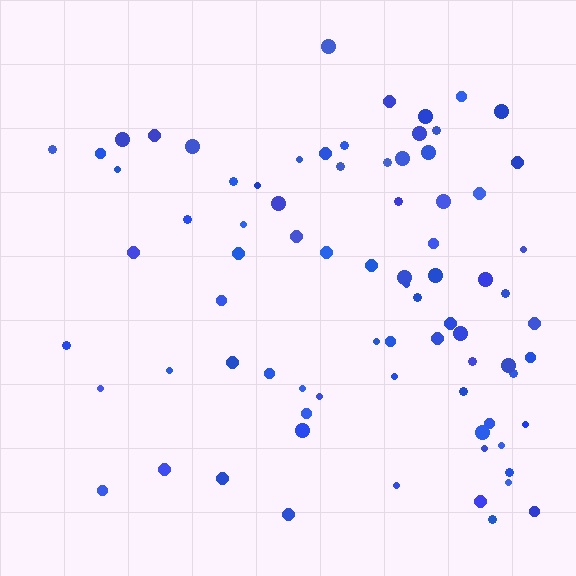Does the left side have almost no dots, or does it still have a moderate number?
Still a moderate number, just noticeably fewer than the right.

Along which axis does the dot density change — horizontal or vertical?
Horizontal.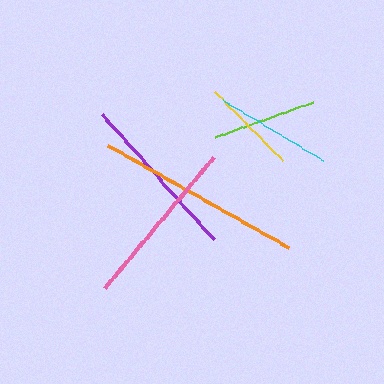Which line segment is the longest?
The orange line is the longest at approximately 208 pixels.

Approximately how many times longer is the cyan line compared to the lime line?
The cyan line is approximately 1.1 times the length of the lime line.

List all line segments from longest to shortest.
From longest to shortest: orange, pink, purple, cyan, lime, yellow.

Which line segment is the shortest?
The yellow line is the shortest at approximately 96 pixels.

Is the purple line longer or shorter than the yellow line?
The purple line is longer than the yellow line.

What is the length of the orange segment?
The orange segment is approximately 208 pixels long.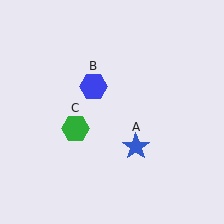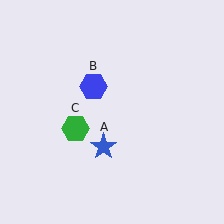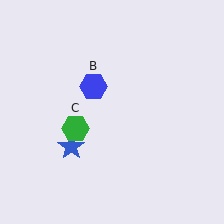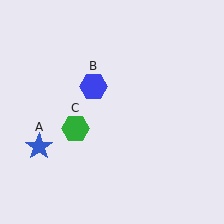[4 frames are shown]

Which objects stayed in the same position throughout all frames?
Blue hexagon (object B) and green hexagon (object C) remained stationary.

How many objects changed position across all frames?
1 object changed position: blue star (object A).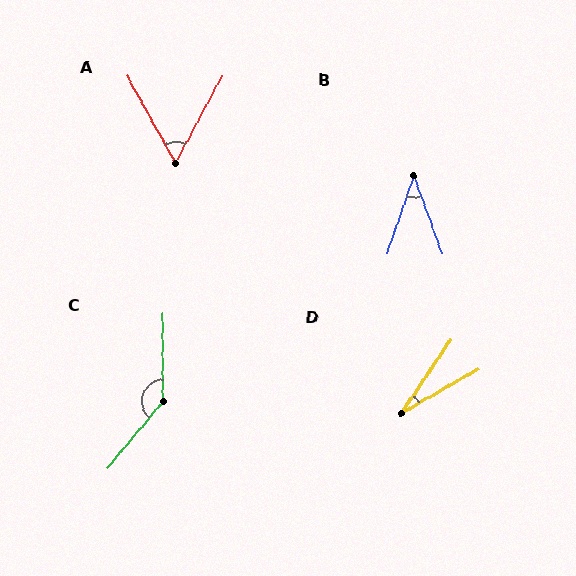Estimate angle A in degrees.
Approximately 57 degrees.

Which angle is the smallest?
D, at approximately 26 degrees.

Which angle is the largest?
C, at approximately 140 degrees.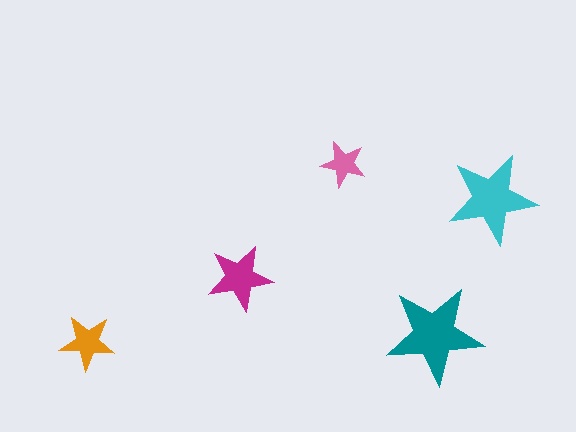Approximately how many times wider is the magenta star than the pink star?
About 1.5 times wider.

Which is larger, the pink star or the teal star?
The teal one.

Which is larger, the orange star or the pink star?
The orange one.